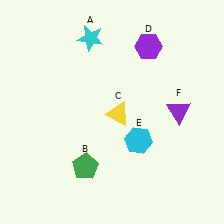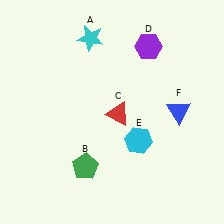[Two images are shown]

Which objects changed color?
C changed from yellow to red. F changed from purple to blue.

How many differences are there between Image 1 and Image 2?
There are 2 differences between the two images.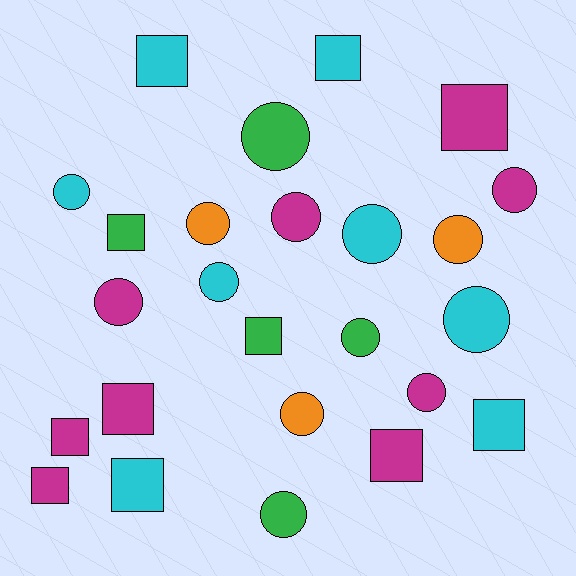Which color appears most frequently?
Magenta, with 9 objects.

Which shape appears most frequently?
Circle, with 14 objects.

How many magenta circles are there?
There are 4 magenta circles.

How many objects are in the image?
There are 25 objects.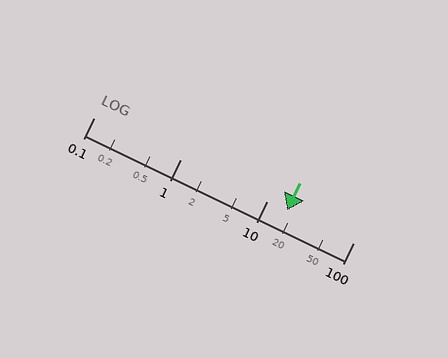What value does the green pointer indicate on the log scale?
The pointer indicates approximately 17.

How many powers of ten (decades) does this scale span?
The scale spans 3 decades, from 0.1 to 100.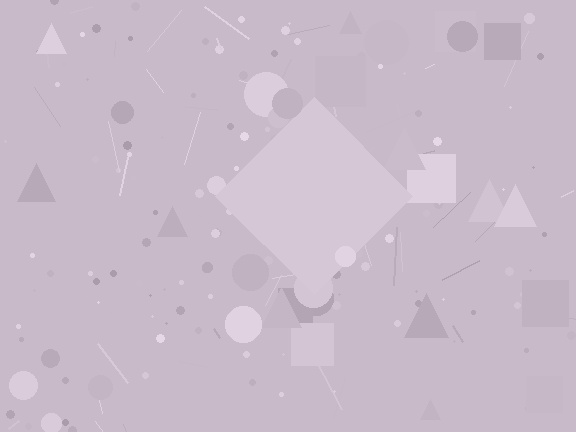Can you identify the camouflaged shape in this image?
The camouflaged shape is a diamond.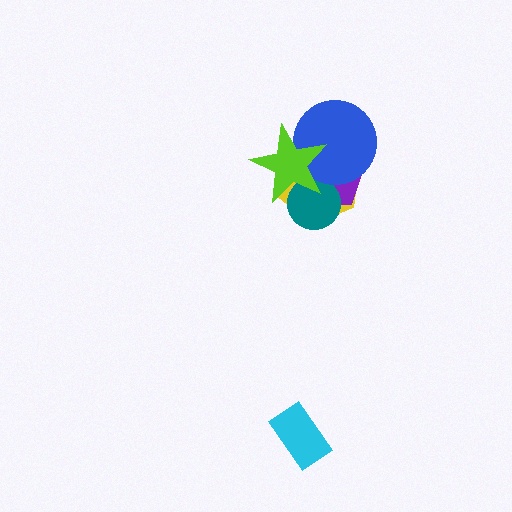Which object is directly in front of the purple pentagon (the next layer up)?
The teal circle is directly in front of the purple pentagon.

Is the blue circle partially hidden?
Yes, it is partially covered by another shape.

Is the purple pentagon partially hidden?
Yes, it is partially covered by another shape.